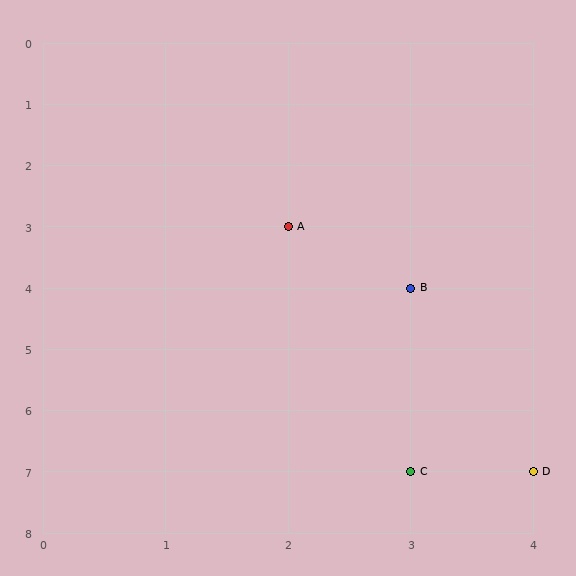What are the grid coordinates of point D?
Point D is at grid coordinates (4, 7).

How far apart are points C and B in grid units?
Points C and B are 3 rows apart.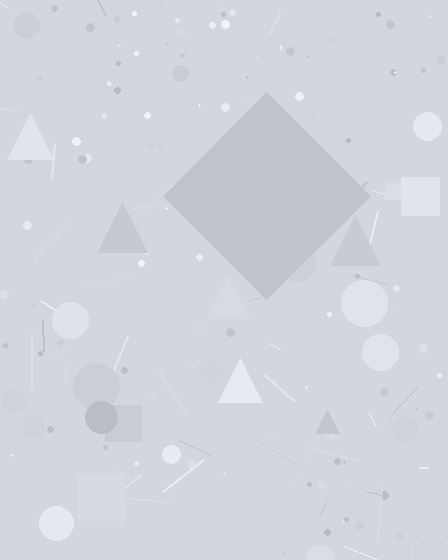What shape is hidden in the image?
A diamond is hidden in the image.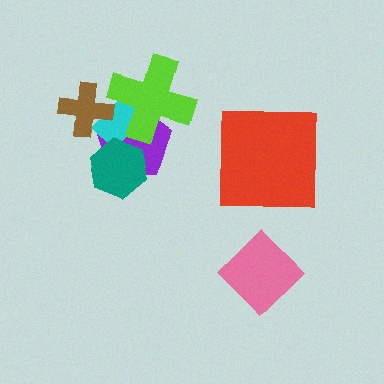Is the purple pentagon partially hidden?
Yes, it is partially covered by another shape.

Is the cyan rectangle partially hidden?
Yes, it is partially covered by another shape.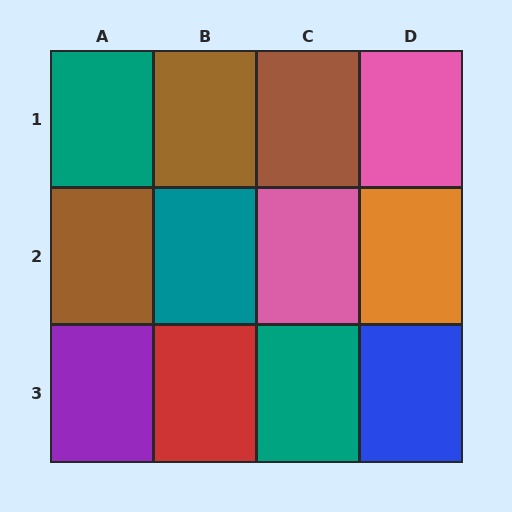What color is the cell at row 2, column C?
Pink.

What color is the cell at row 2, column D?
Orange.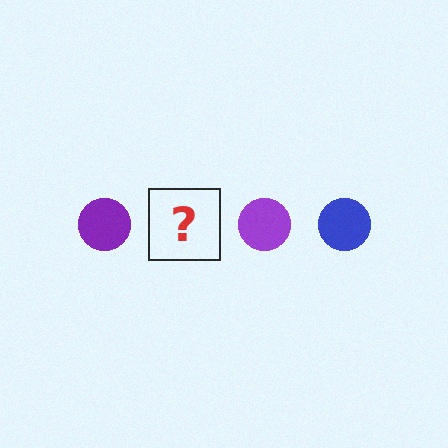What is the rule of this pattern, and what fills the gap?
The rule is that the pattern cycles through purple, blue circles. The gap should be filled with a blue circle.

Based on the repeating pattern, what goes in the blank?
The blank should be a blue circle.